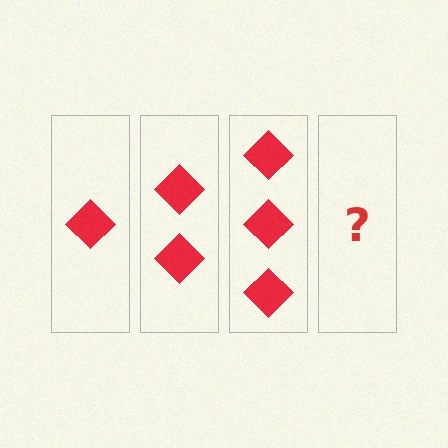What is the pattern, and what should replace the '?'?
The pattern is that each step adds one more diamond. The '?' should be 4 diamonds.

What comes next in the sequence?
The next element should be 4 diamonds.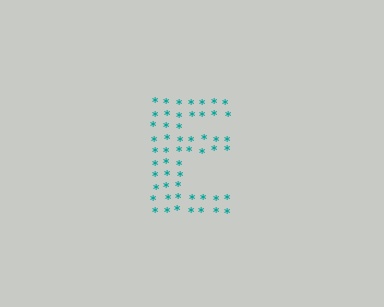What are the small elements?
The small elements are asterisks.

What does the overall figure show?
The overall figure shows the letter E.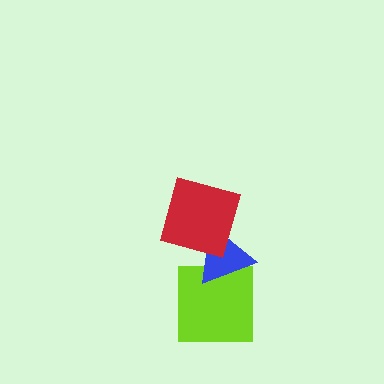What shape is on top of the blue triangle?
The red square is on top of the blue triangle.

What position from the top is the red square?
The red square is 1st from the top.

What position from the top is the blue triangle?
The blue triangle is 2nd from the top.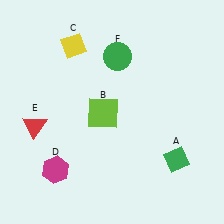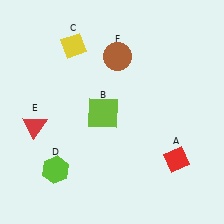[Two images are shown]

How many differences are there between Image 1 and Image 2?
There are 3 differences between the two images.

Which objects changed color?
A changed from green to red. D changed from magenta to lime. F changed from green to brown.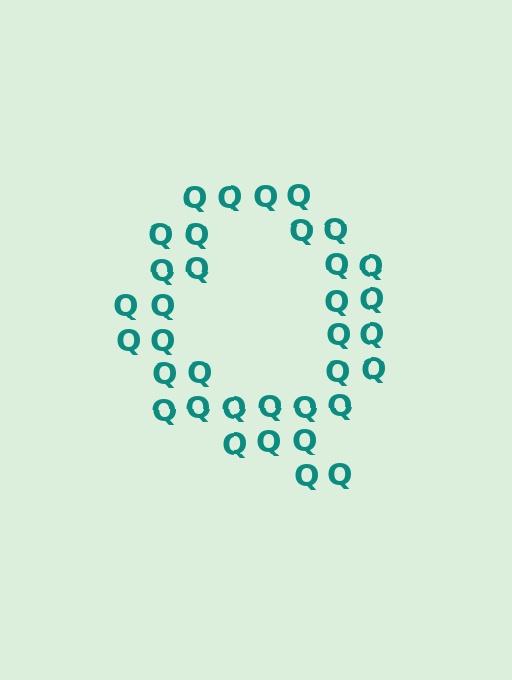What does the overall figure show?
The overall figure shows the letter Q.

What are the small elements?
The small elements are letter Q's.